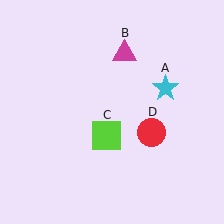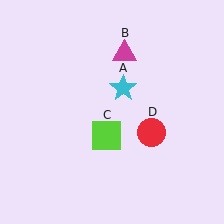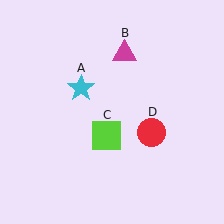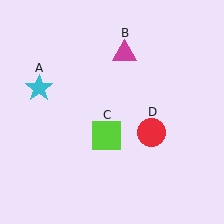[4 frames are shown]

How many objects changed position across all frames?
1 object changed position: cyan star (object A).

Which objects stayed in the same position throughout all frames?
Magenta triangle (object B) and lime square (object C) and red circle (object D) remained stationary.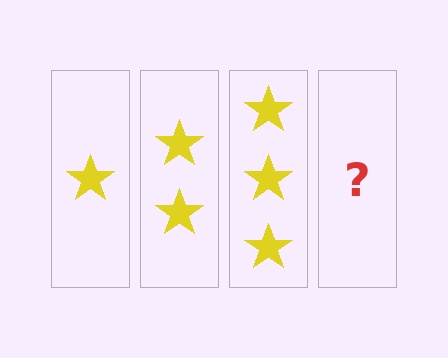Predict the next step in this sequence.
The next step is 4 stars.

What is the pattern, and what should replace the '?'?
The pattern is that each step adds one more star. The '?' should be 4 stars.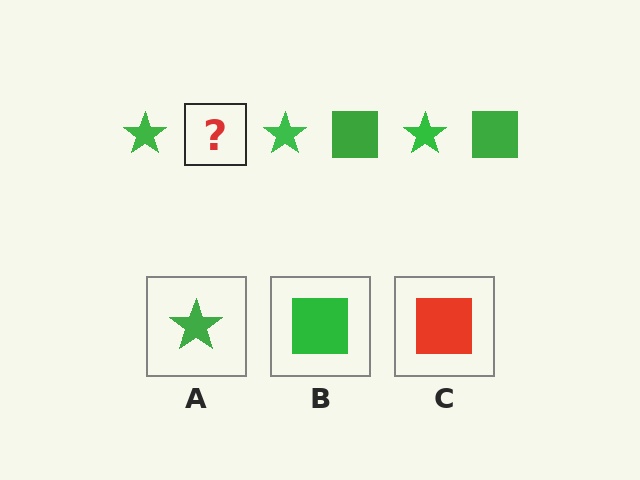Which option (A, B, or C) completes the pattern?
B.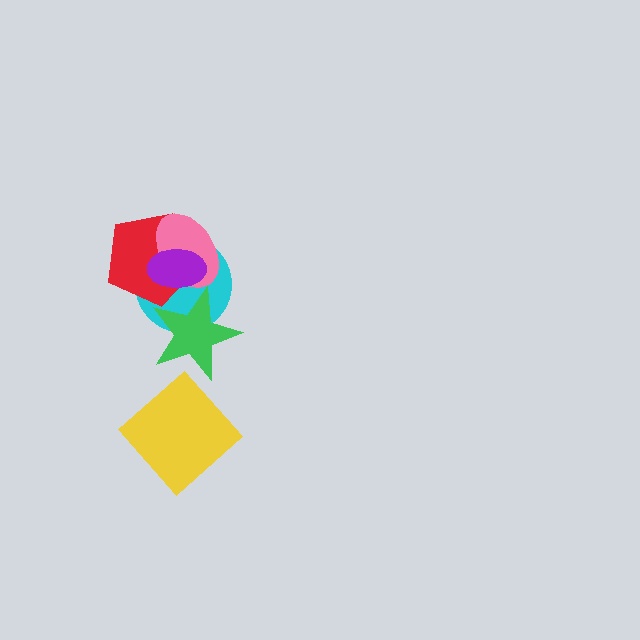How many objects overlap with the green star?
3 objects overlap with the green star.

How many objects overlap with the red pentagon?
4 objects overlap with the red pentagon.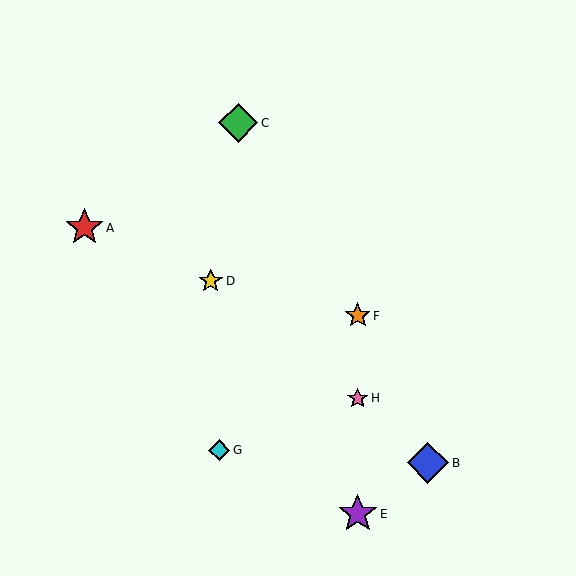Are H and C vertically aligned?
No, H is at x≈358 and C is at x≈238.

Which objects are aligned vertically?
Objects E, F, H are aligned vertically.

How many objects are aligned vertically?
3 objects (E, F, H) are aligned vertically.